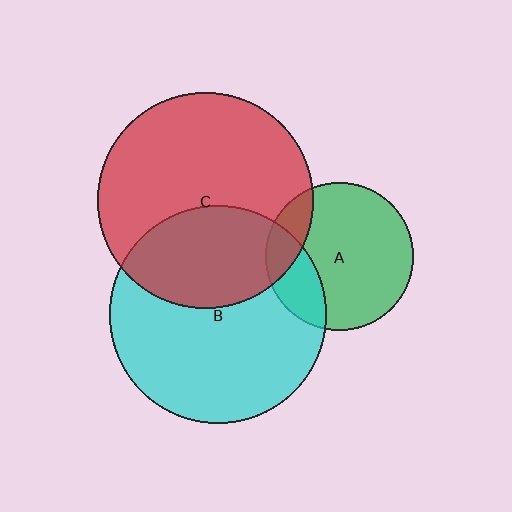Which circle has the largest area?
Circle B (cyan).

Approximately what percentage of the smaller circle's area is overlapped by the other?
Approximately 35%.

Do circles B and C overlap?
Yes.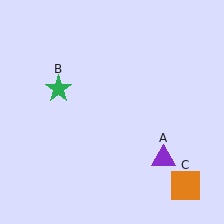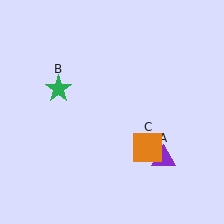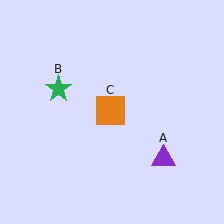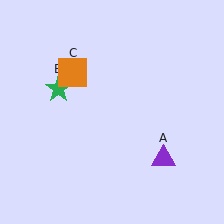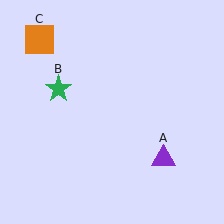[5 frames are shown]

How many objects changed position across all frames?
1 object changed position: orange square (object C).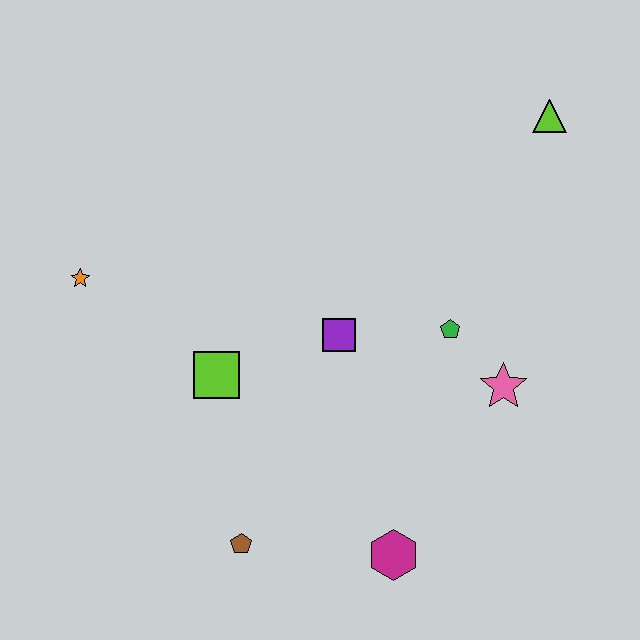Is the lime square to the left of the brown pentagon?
Yes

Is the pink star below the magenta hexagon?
No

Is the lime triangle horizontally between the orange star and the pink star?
No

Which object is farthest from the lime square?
The lime triangle is farthest from the lime square.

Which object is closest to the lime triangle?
The green pentagon is closest to the lime triangle.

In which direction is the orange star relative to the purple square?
The orange star is to the left of the purple square.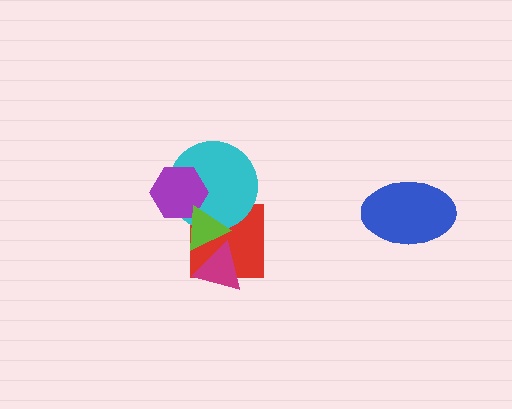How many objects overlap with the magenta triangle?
2 objects overlap with the magenta triangle.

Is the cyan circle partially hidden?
Yes, it is partially covered by another shape.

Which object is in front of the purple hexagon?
The lime triangle is in front of the purple hexagon.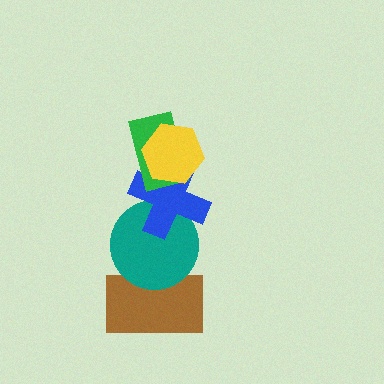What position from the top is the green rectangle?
The green rectangle is 2nd from the top.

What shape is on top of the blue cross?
The green rectangle is on top of the blue cross.